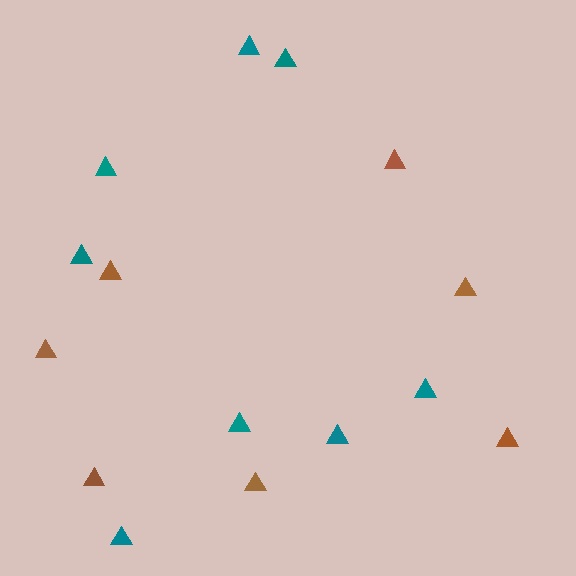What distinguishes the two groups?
There are 2 groups: one group of teal triangles (8) and one group of brown triangles (7).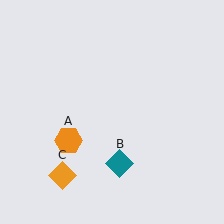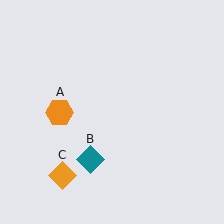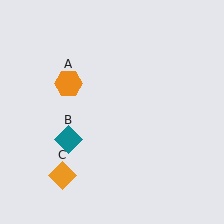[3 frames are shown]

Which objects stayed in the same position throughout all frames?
Orange diamond (object C) remained stationary.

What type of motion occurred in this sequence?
The orange hexagon (object A), teal diamond (object B) rotated clockwise around the center of the scene.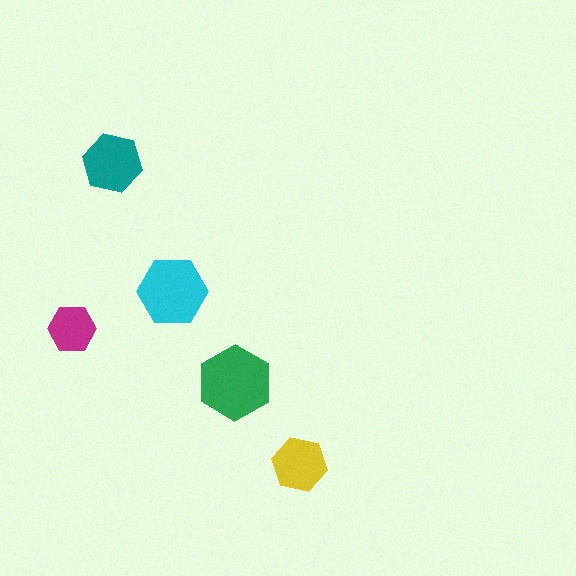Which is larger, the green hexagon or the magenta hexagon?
The green one.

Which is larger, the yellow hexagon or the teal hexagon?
The teal one.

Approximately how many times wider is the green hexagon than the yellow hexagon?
About 1.5 times wider.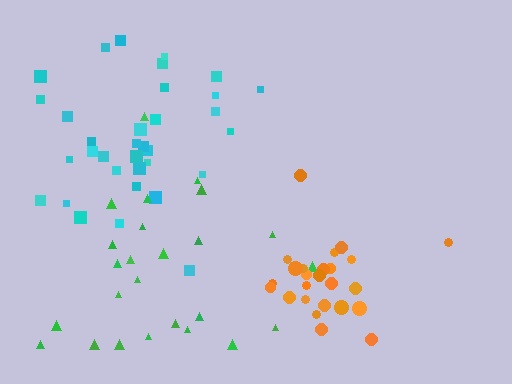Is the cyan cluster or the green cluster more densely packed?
Cyan.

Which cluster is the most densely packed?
Orange.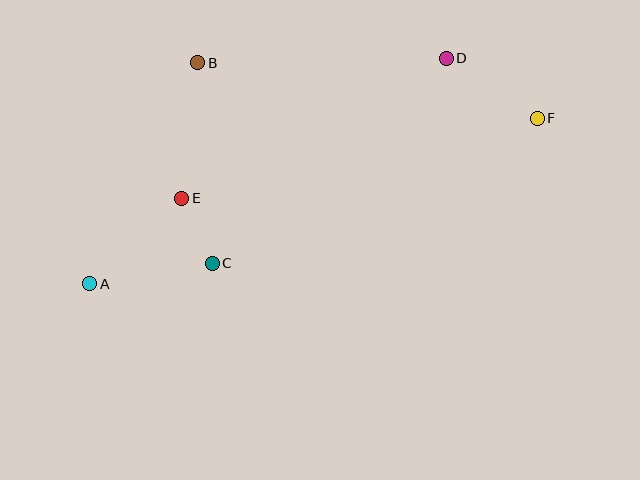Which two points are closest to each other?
Points C and E are closest to each other.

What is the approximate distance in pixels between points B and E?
The distance between B and E is approximately 137 pixels.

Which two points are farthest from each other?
Points A and F are farthest from each other.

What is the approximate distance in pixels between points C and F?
The distance between C and F is approximately 356 pixels.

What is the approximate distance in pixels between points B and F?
The distance between B and F is approximately 344 pixels.